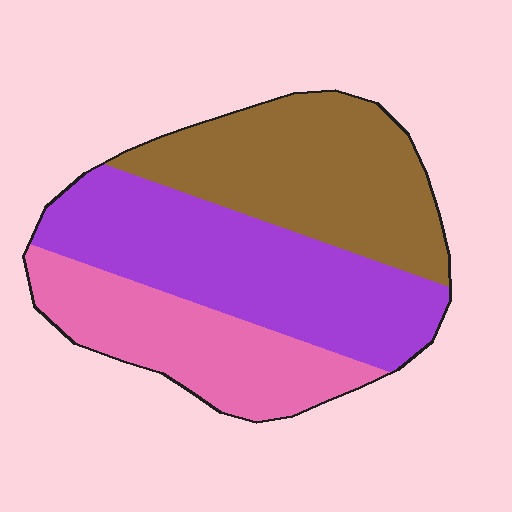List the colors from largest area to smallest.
From largest to smallest: purple, brown, pink.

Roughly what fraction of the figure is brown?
Brown takes up about one third (1/3) of the figure.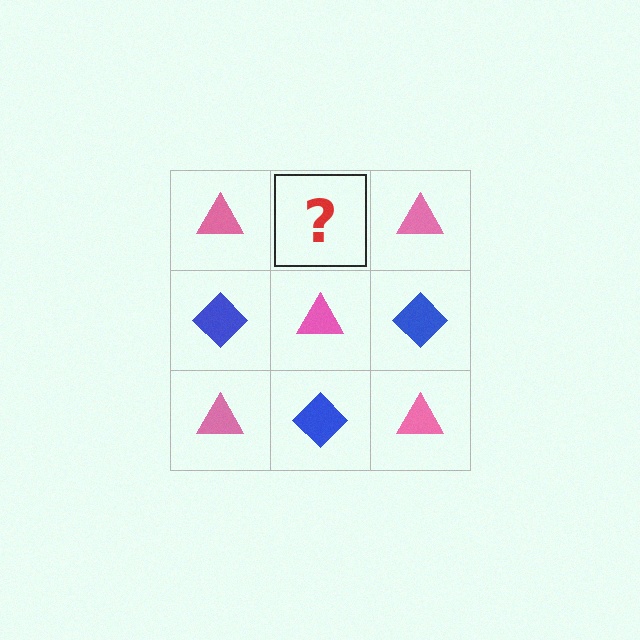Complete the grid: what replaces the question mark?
The question mark should be replaced with a blue diamond.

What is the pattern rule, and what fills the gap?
The rule is that it alternates pink triangle and blue diamond in a checkerboard pattern. The gap should be filled with a blue diamond.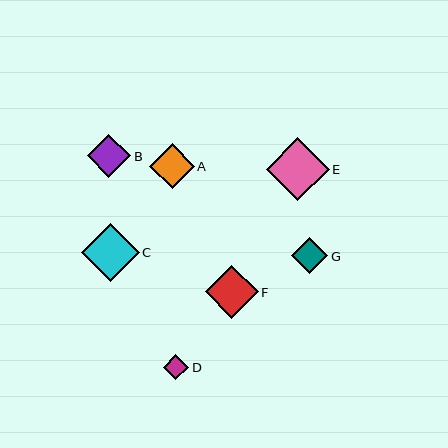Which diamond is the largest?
Diamond E is the largest with a size of approximately 63 pixels.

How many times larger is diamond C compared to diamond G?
Diamond C is approximately 1.6 times the size of diamond G.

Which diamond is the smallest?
Diamond D is the smallest with a size of approximately 25 pixels.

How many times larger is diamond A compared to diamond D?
Diamond A is approximately 1.8 times the size of diamond D.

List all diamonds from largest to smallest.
From largest to smallest: E, C, F, A, B, G, D.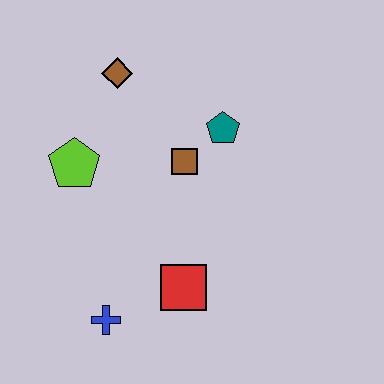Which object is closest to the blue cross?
The red square is closest to the blue cross.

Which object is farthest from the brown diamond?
The blue cross is farthest from the brown diamond.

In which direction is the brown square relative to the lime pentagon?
The brown square is to the right of the lime pentagon.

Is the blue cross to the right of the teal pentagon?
No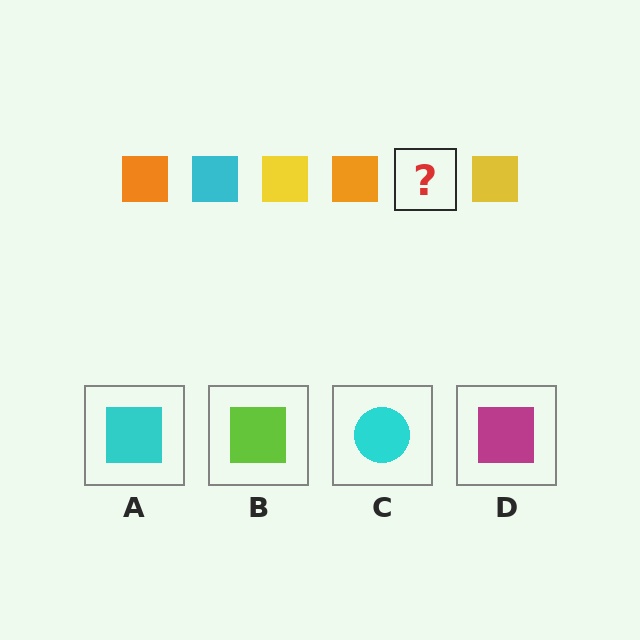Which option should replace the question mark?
Option A.